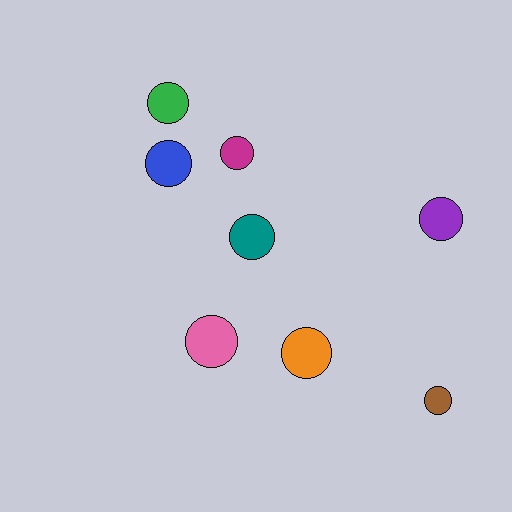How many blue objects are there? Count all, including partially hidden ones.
There is 1 blue object.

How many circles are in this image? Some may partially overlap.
There are 8 circles.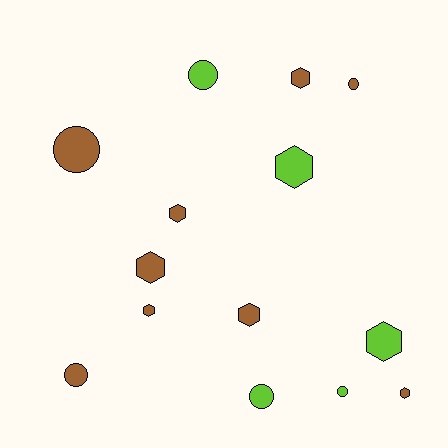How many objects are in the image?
There are 14 objects.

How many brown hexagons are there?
There are 6 brown hexagons.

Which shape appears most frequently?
Hexagon, with 8 objects.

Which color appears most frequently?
Brown, with 9 objects.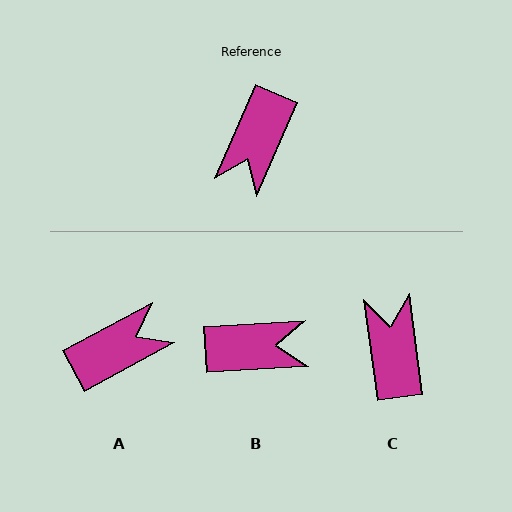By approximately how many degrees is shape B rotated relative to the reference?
Approximately 117 degrees counter-clockwise.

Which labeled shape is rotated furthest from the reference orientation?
C, about 149 degrees away.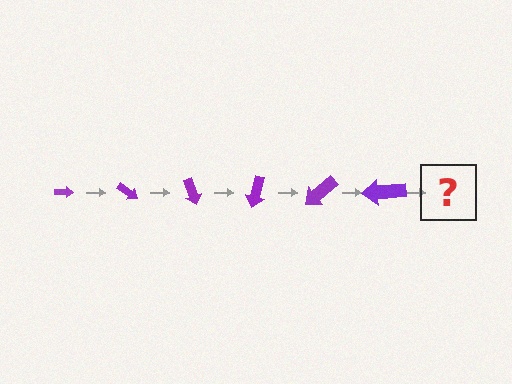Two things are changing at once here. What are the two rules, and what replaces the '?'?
The two rules are that the arrow grows larger each step and it rotates 35 degrees each step. The '?' should be an arrow, larger than the previous one and rotated 210 degrees from the start.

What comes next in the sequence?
The next element should be an arrow, larger than the previous one and rotated 210 degrees from the start.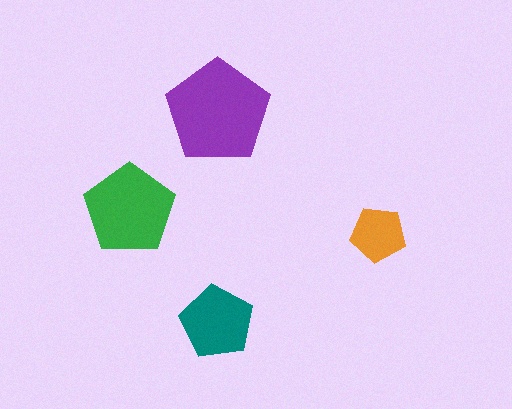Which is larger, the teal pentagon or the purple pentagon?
The purple one.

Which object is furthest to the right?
The orange pentagon is rightmost.